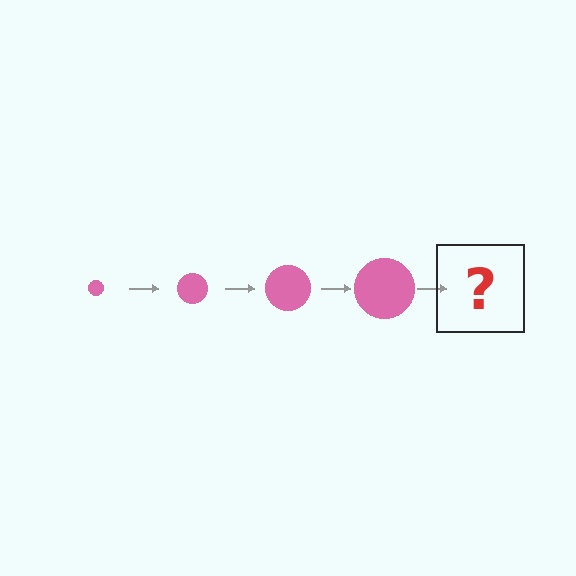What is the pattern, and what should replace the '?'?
The pattern is that the circle gets progressively larger each step. The '?' should be a pink circle, larger than the previous one.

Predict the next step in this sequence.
The next step is a pink circle, larger than the previous one.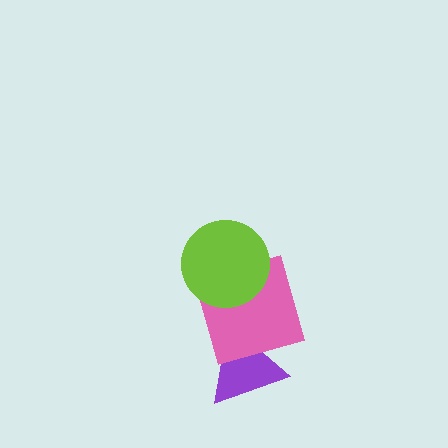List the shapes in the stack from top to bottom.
From top to bottom: the lime circle, the pink square, the purple triangle.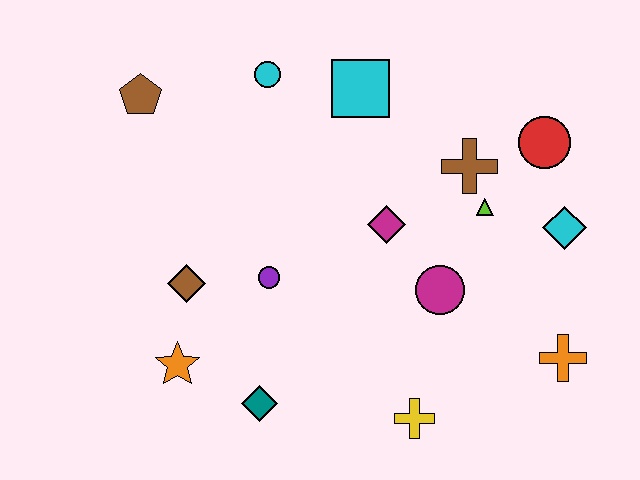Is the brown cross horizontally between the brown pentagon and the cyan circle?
No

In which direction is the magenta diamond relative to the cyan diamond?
The magenta diamond is to the left of the cyan diamond.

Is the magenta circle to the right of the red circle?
No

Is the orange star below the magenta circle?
Yes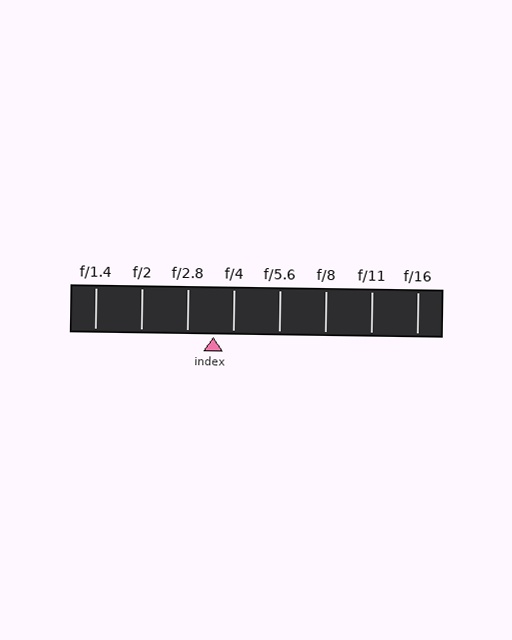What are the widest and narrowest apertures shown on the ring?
The widest aperture shown is f/1.4 and the narrowest is f/16.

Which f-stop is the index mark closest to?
The index mark is closest to f/4.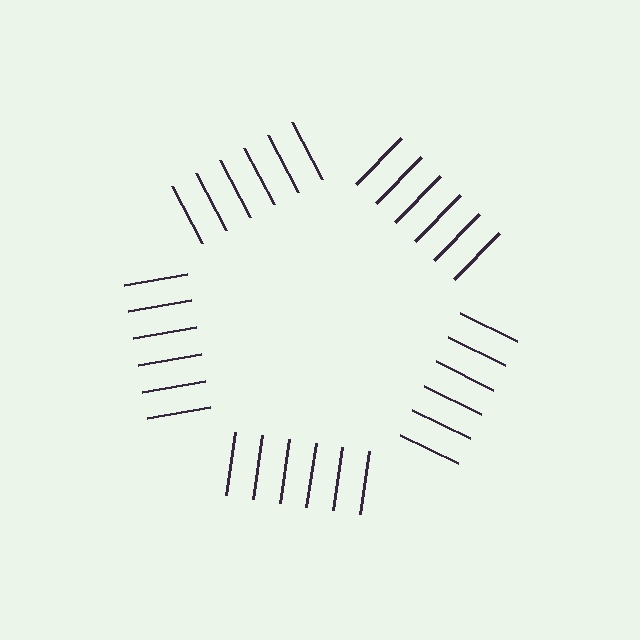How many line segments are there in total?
30 — 6 along each of the 5 edges.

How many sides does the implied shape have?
5 sides — the line-ends trace a pentagon.